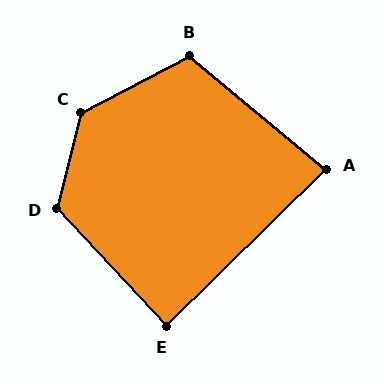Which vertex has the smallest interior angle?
A, at approximately 84 degrees.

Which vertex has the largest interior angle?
C, at approximately 132 degrees.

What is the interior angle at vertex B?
Approximately 112 degrees (obtuse).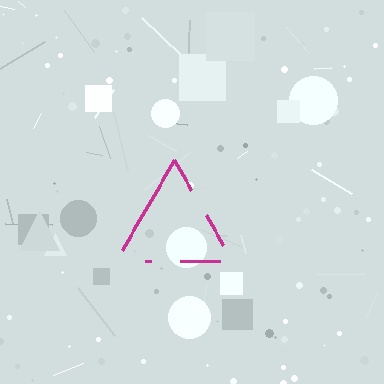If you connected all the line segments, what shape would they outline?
They would outline a triangle.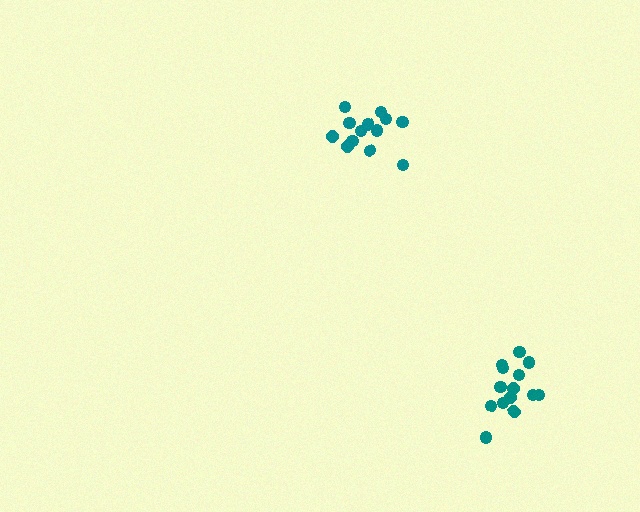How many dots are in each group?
Group 1: 14 dots, Group 2: 13 dots (27 total).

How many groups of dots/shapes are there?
There are 2 groups.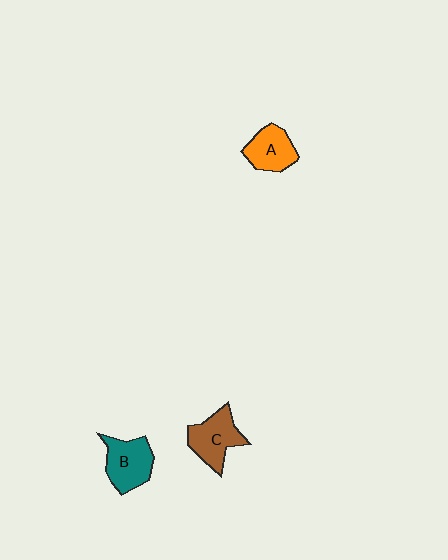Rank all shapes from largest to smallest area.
From largest to smallest: B (teal), C (brown), A (orange).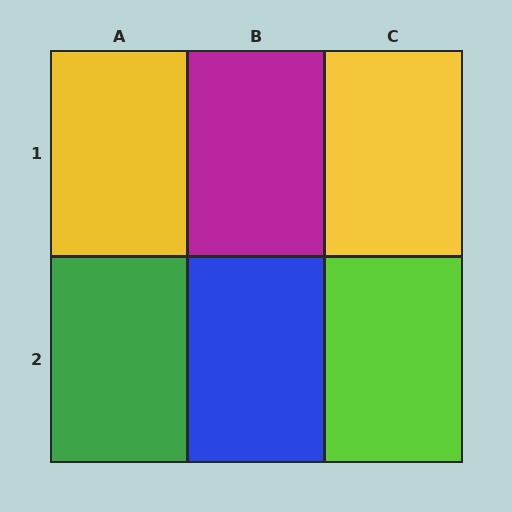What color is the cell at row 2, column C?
Lime.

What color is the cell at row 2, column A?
Green.